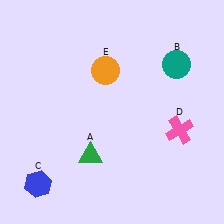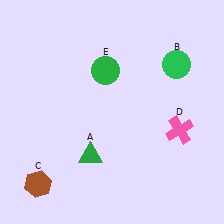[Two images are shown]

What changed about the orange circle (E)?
In Image 1, E is orange. In Image 2, it changed to green.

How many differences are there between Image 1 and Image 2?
There are 3 differences between the two images.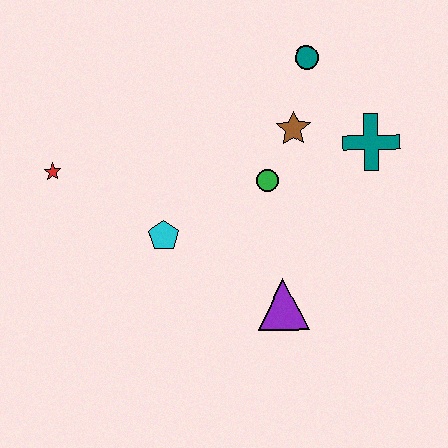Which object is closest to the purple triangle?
The green circle is closest to the purple triangle.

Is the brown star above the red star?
Yes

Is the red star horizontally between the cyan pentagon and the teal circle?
No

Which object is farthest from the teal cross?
The red star is farthest from the teal cross.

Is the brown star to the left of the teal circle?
Yes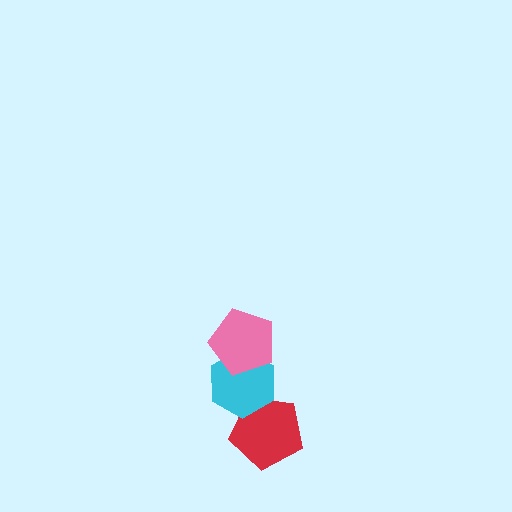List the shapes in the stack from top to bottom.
From top to bottom: the pink pentagon, the cyan hexagon, the red pentagon.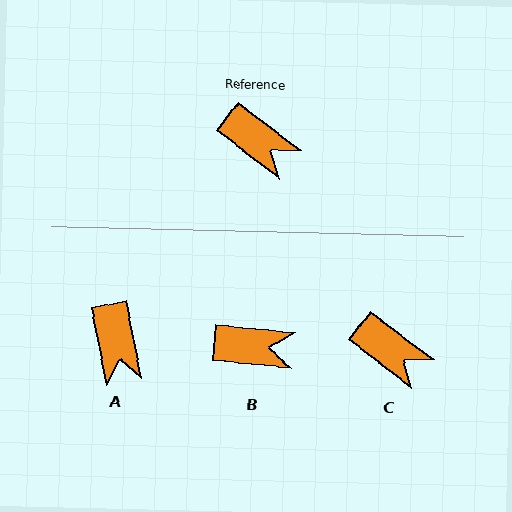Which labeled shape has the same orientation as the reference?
C.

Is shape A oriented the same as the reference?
No, it is off by about 41 degrees.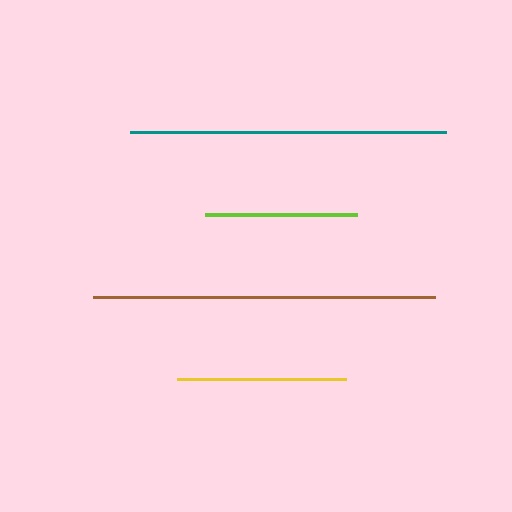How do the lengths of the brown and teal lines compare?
The brown and teal lines are approximately the same length.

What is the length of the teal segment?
The teal segment is approximately 315 pixels long.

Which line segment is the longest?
The brown line is the longest at approximately 342 pixels.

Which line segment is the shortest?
The lime line is the shortest at approximately 152 pixels.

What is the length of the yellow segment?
The yellow segment is approximately 170 pixels long.